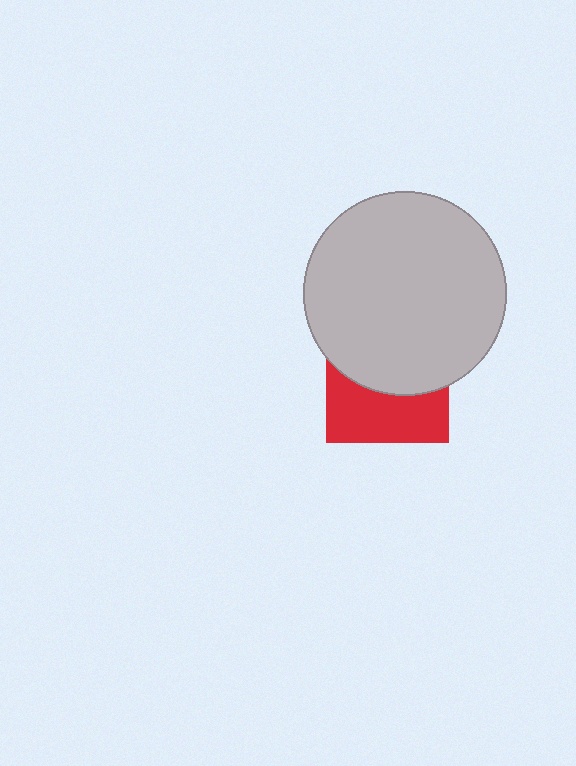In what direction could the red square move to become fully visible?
The red square could move down. That would shift it out from behind the light gray circle entirely.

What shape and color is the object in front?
The object in front is a light gray circle.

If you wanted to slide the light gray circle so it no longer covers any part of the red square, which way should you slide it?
Slide it up — that is the most direct way to separate the two shapes.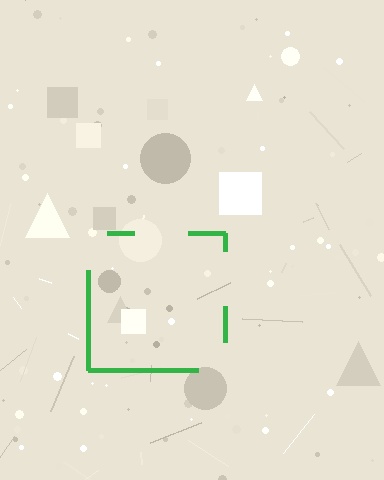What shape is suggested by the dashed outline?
The dashed outline suggests a square.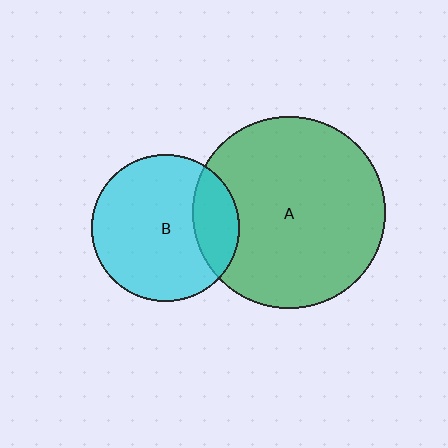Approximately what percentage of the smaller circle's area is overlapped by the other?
Approximately 20%.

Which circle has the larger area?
Circle A (green).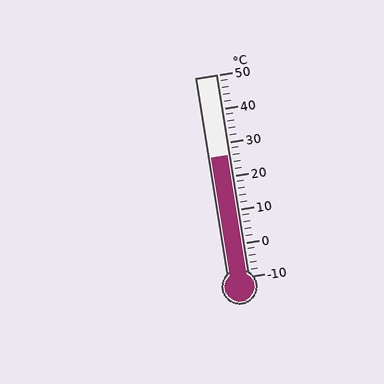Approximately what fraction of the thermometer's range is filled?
The thermometer is filled to approximately 60% of its range.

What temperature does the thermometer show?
The thermometer shows approximately 26°C.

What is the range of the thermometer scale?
The thermometer scale ranges from -10°C to 50°C.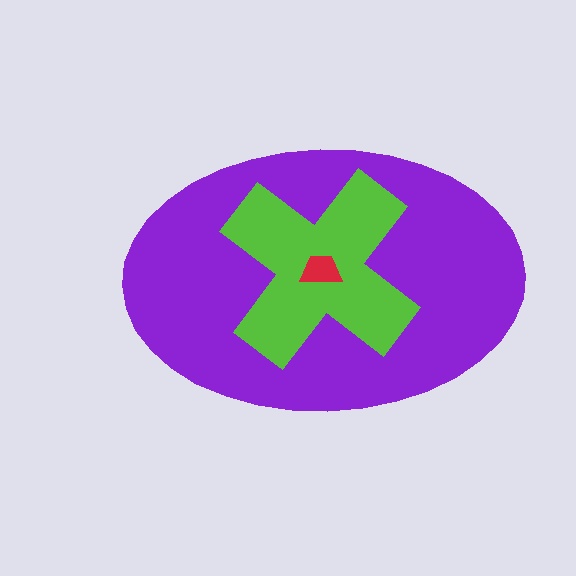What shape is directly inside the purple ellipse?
The lime cross.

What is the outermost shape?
The purple ellipse.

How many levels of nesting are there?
3.